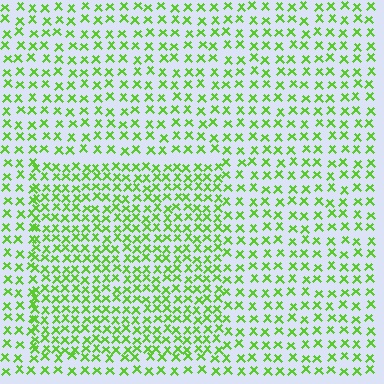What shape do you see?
I see a rectangle.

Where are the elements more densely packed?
The elements are more densely packed inside the rectangle boundary.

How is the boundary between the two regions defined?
The boundary is defined by a change in element density (approximately 1.6x ratio). All elements are the same color, size, and shape.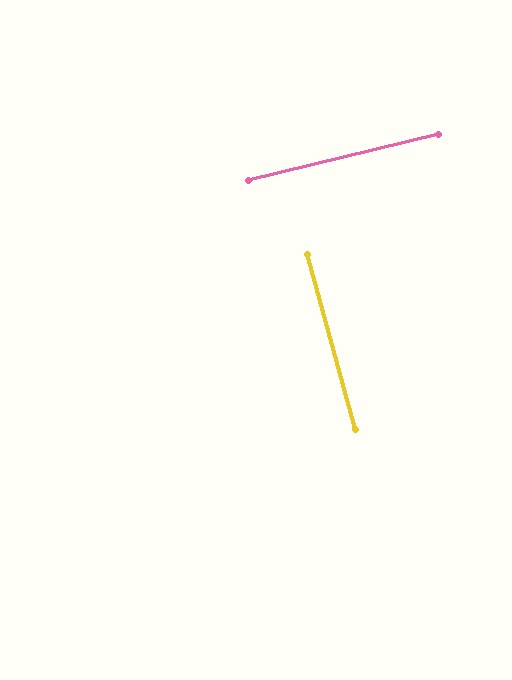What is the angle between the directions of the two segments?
Approximately 88 degrees.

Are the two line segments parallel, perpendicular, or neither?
Perpendicular — they meet at approximately 88°.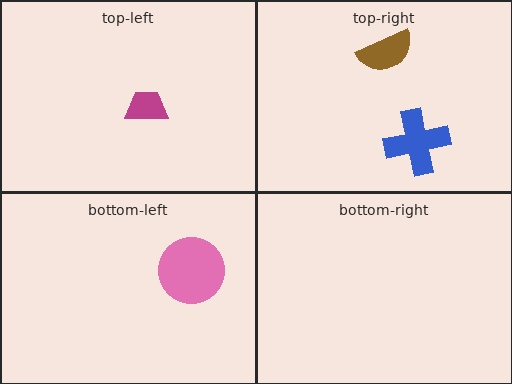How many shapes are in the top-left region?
1.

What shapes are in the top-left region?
The magenta trapezoid.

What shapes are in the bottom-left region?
The pink circle.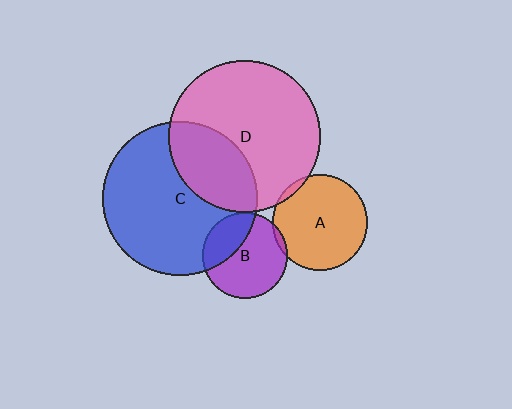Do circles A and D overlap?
Yes.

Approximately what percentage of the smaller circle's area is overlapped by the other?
Approximately 5%.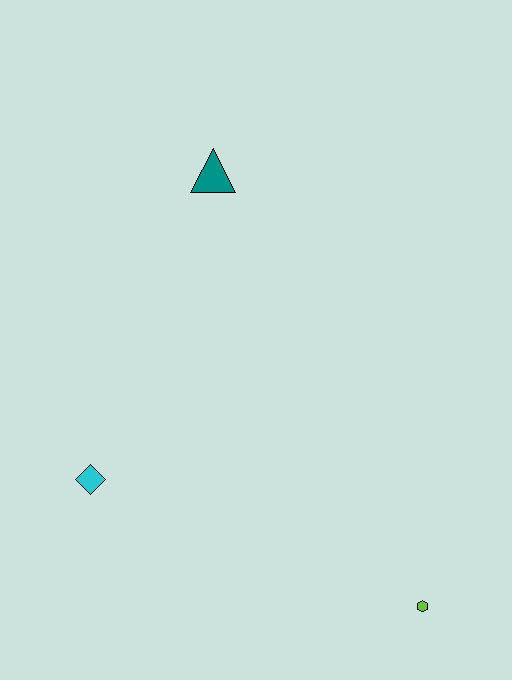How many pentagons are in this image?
There are no pentagons.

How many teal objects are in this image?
There is 1 teal object.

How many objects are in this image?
There are 3 objects.